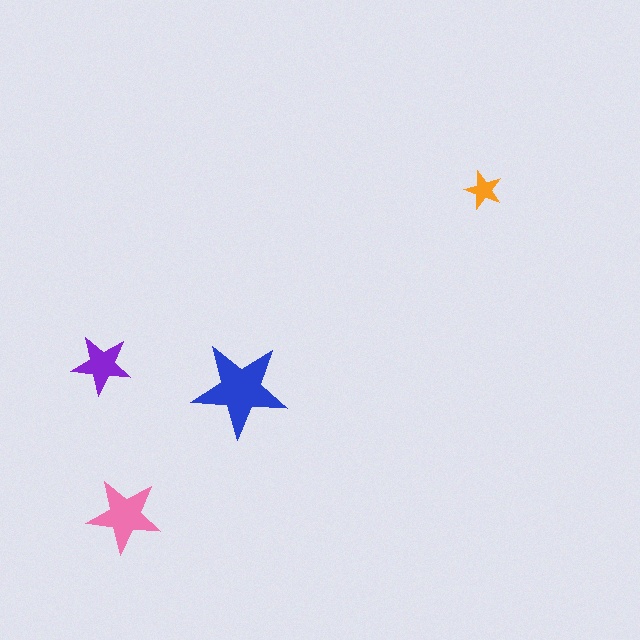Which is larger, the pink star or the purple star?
The pink one.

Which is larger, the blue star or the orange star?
The blue one.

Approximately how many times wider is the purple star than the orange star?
About 1.5 times wider.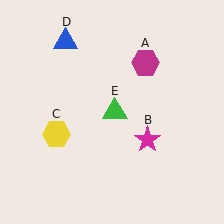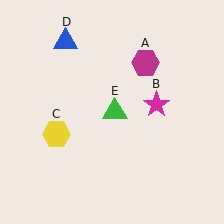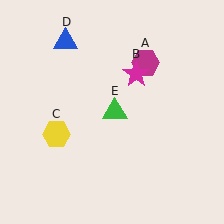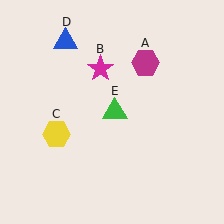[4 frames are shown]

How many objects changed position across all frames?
1 object changed position: magenta star (object B).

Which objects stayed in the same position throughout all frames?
Magenta hexagon (object A) and yellow hexagon (object C) and blue triangle (object D) and green triangle (object E) remained stationary.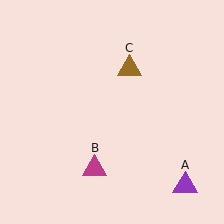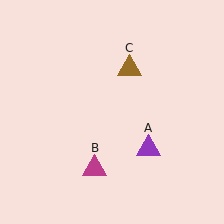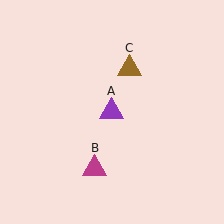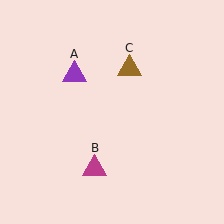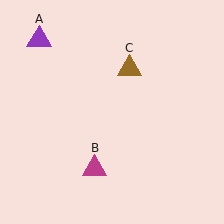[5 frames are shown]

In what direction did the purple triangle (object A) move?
The purple triangle (object A) moved up and to the left.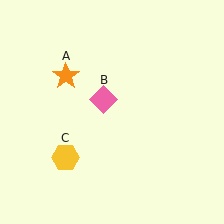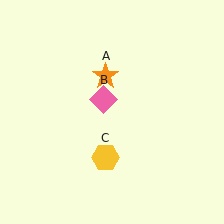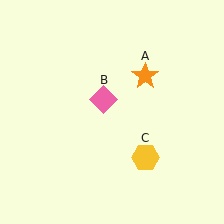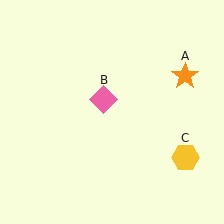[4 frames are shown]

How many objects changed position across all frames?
2 objects changed position: orange star (object A), yellow hexagon (object C).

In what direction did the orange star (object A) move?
The orange star (object A) moved right.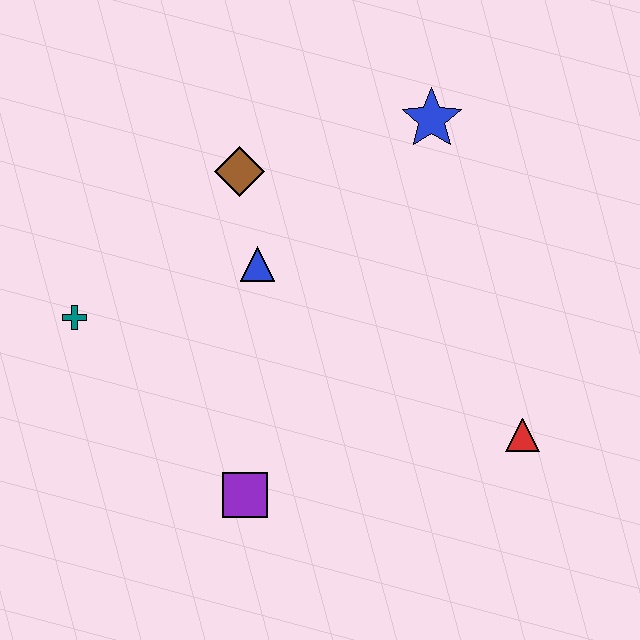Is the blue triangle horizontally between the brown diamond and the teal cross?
No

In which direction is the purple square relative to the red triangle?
The purple square is to the left of the red triangle.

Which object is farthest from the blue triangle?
The red triangle is farthest from the blue triangle.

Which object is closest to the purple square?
The blue triangle is closest to the purple square.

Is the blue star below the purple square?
No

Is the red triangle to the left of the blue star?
No